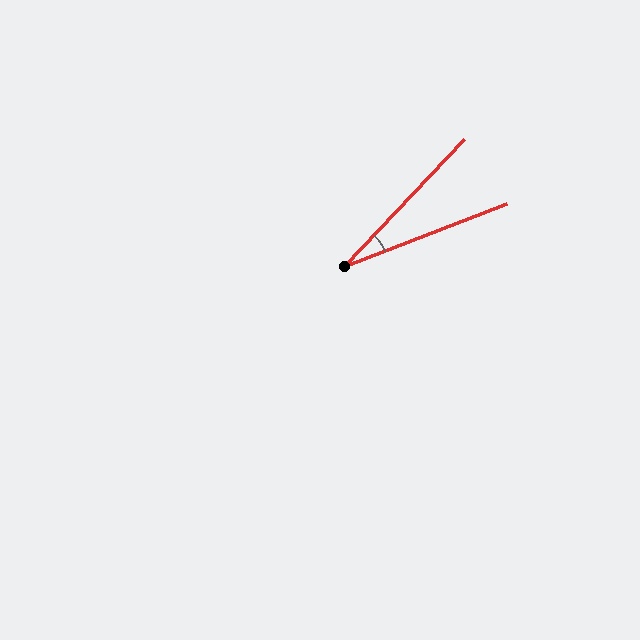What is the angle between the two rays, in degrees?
Approximately 26 degrees.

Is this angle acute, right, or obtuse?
It is acute.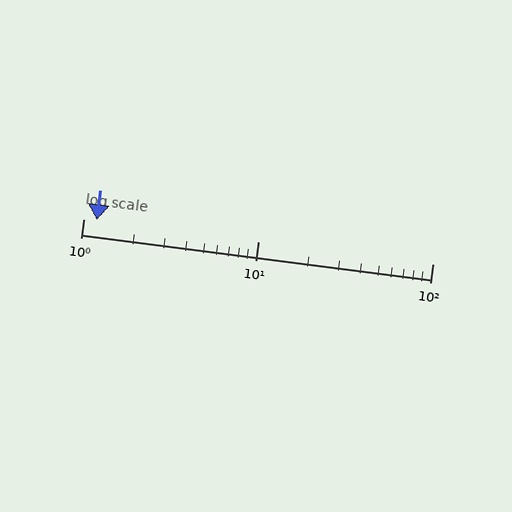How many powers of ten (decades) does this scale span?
The scale spans 2 decades, from 1 to 100.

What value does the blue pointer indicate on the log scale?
The pointer indicates approximately 1.2.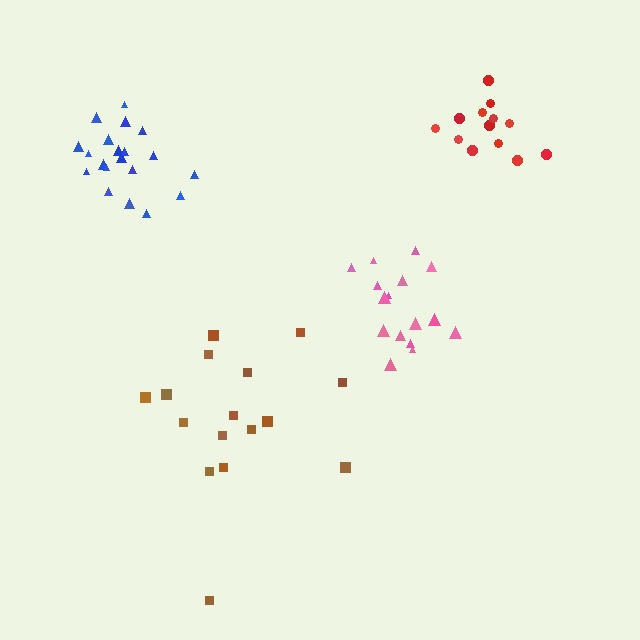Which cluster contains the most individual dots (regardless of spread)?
Blue (20).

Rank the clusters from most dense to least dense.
blue, red, pink, brown.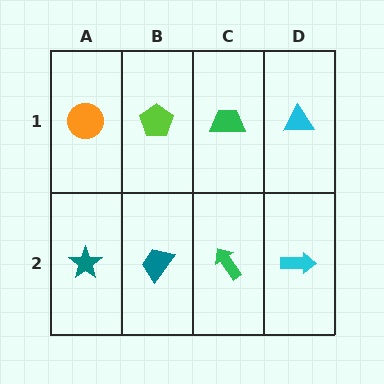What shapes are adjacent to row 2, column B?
A lime pentagon (row 1, column B), a teal star (row 2, column A), a green arrow (row 2, column C).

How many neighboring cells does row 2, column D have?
2.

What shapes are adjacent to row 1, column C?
A green arrow (row 2, column C), a lime pentagon (row 1, column B), a cyan triangle (row 1, column D).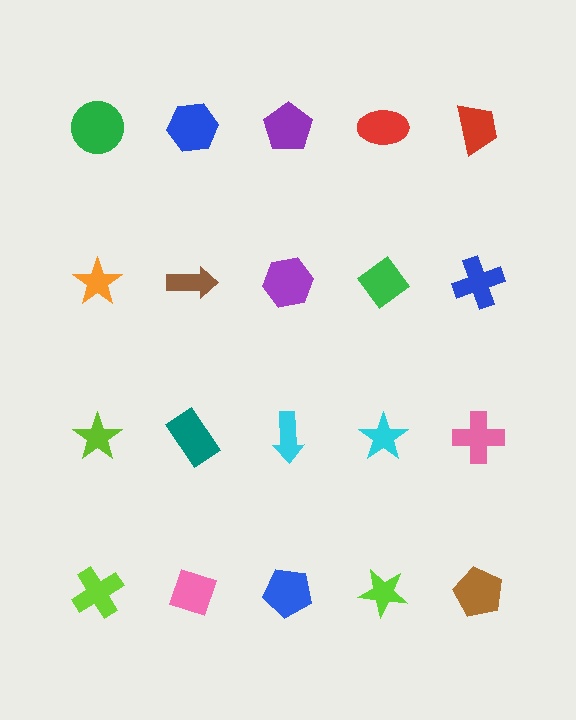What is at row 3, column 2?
A teal rectangle.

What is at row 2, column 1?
An orange star.